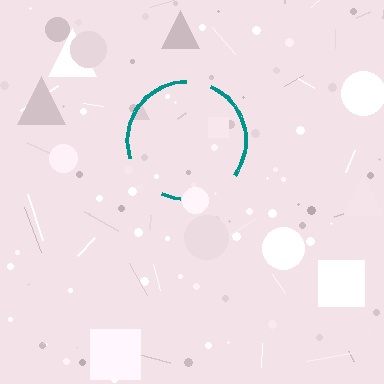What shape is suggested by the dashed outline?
The dashed outline suggests a circle.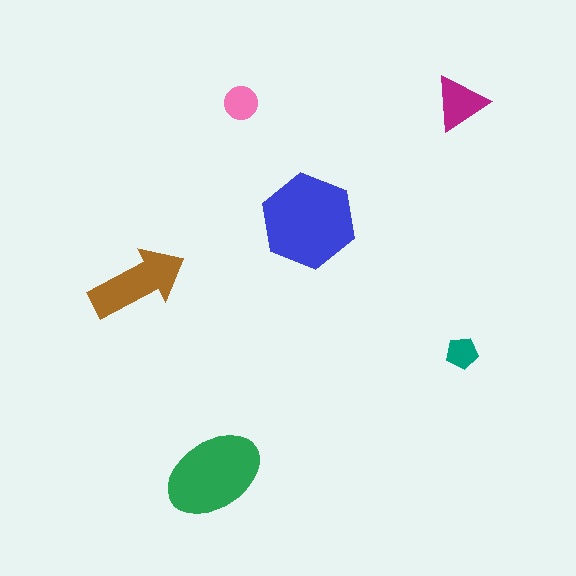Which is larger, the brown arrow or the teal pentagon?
The brown arrow.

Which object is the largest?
The blue hexagon.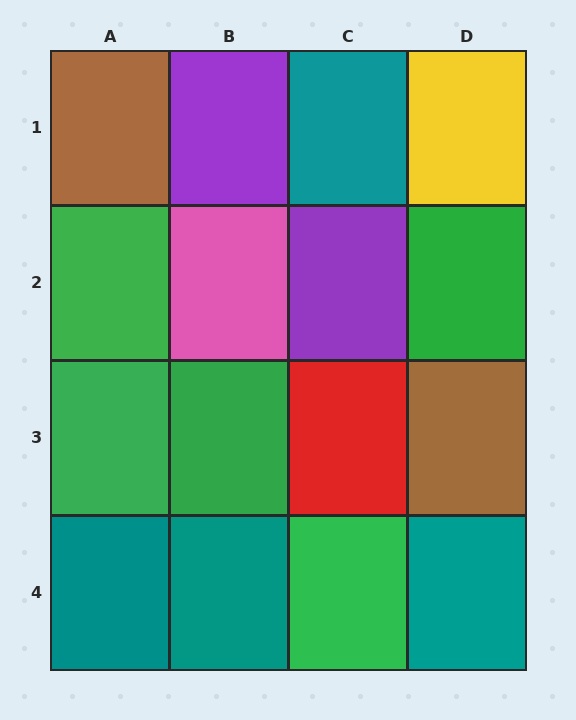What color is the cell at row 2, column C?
Purple.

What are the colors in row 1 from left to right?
Brown, purple, teal, yellow.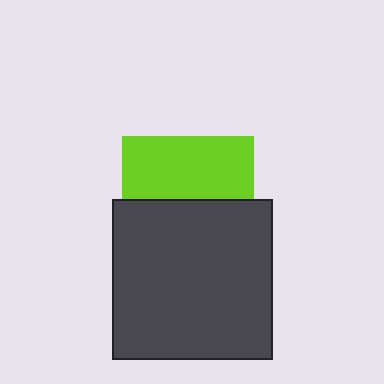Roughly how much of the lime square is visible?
About half of it is visible (roughly 48%).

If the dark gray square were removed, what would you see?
You would see the complete lime square.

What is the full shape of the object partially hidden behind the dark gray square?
The partially hidden object is a lime square.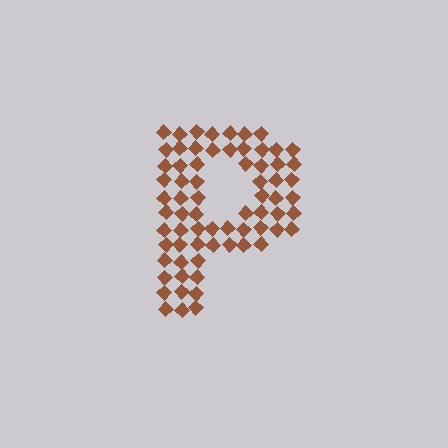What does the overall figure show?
The overall figure shows the letter P.